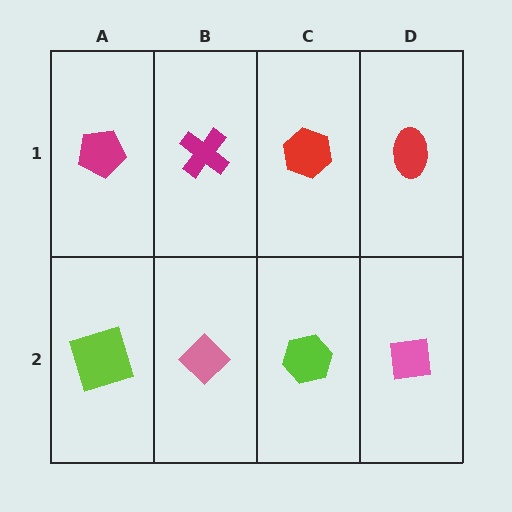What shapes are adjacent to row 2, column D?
A red ellipse (row 1, column D), a lime hexagon (row 2, column C).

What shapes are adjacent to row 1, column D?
A pink square (row 2, column D), a red hexagon (row 1, column C).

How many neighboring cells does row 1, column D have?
2.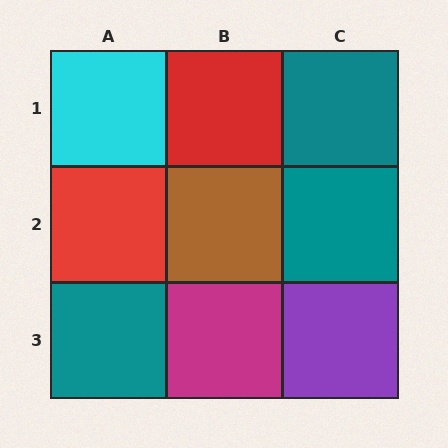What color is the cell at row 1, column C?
Teal.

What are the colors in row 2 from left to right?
Red, brown, teal.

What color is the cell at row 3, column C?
Purple.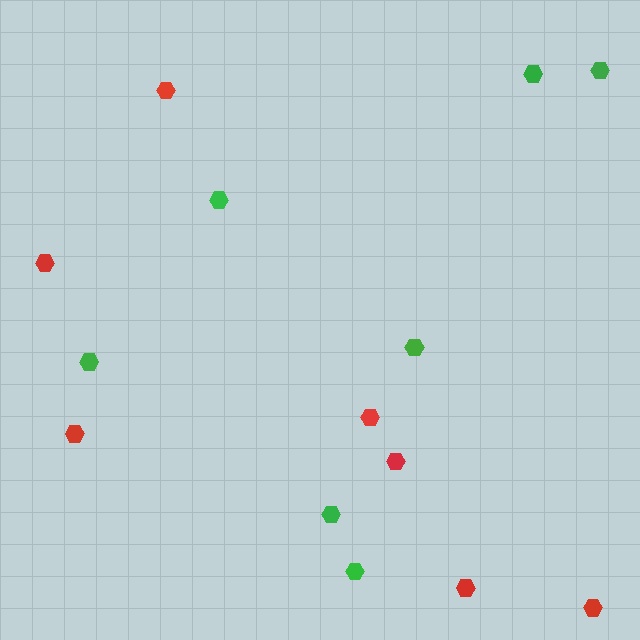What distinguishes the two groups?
There are 2 groups: one group of green hexagons (7) and one group of red hexagons (7).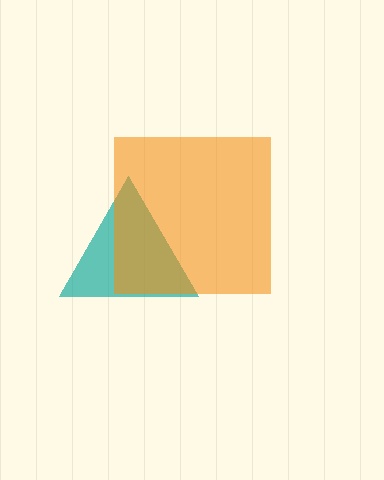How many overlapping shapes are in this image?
There are 2 overlapping shapes in the image.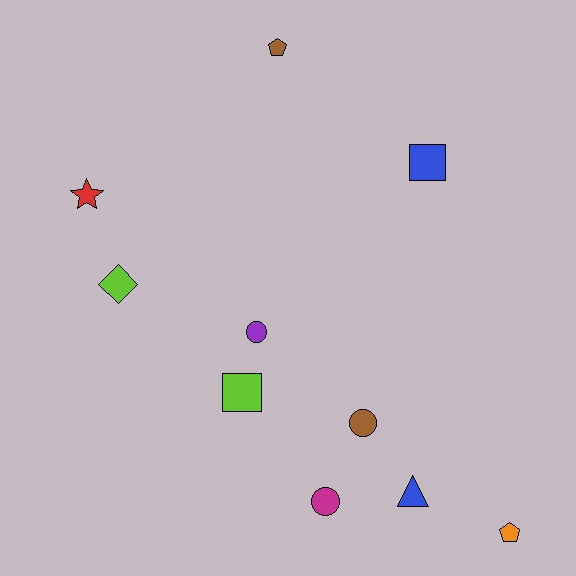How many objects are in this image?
There are 10 objects.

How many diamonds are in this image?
There is 1 diamond.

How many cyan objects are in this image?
There are no cyan objects.